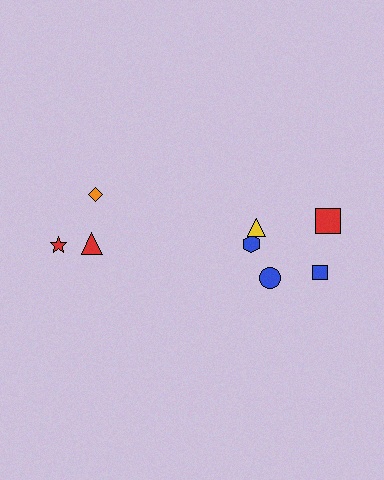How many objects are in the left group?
There are 3 objects.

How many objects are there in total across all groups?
There are 8 objects.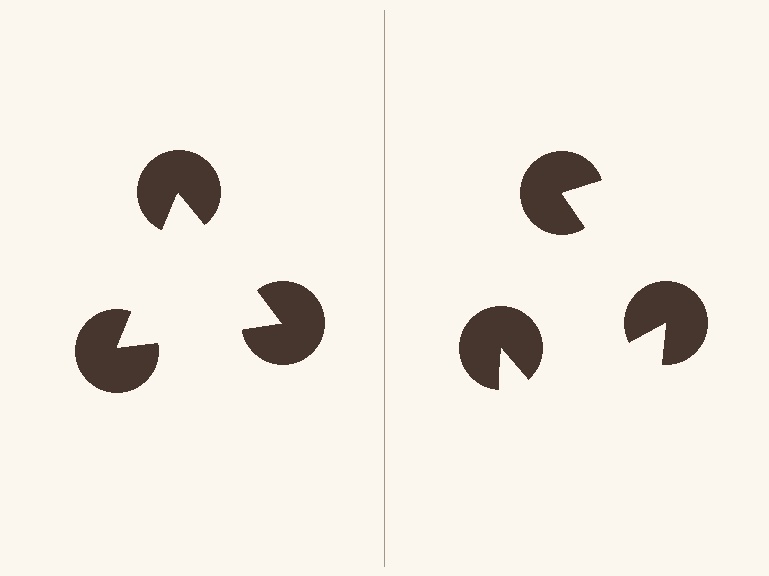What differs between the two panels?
The pac-man discs are positioned identically on both sides; only the wedge orientations differ. On the left they align to a triangle; on the right they are misaligned.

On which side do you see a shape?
An illusory triangle appears on the left side. On the right side the wedge cuts are rotated, so no coherent shape forms.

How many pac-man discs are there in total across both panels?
6 — 3 on each side.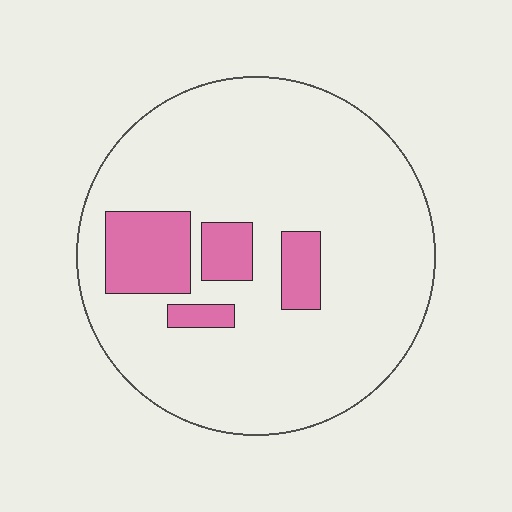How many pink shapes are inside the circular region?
4.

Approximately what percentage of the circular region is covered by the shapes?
Approximately 15%.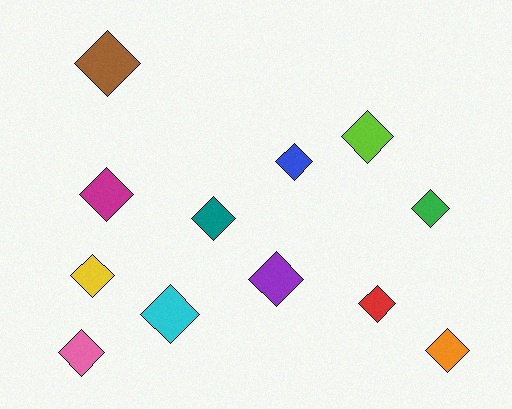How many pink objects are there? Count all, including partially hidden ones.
There is 1 pink object.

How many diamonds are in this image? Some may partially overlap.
There are 12 diamonds.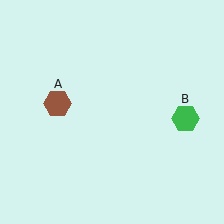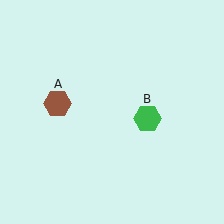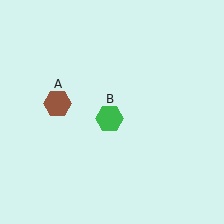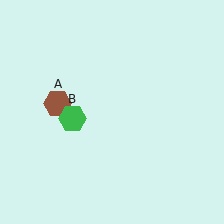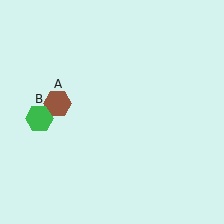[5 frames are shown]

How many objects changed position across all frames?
1 object changed position: green hexagon (object B).